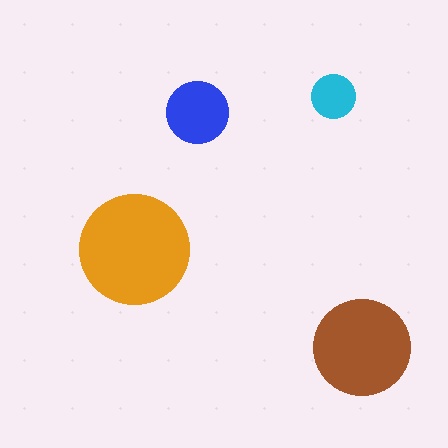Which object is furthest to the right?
The brown circle is rightmost.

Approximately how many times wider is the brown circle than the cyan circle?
About 2 times wider.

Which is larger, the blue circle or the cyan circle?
The blue one.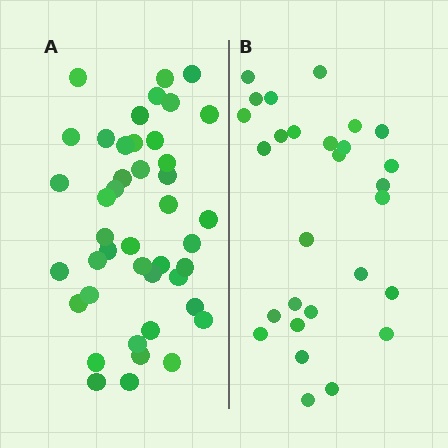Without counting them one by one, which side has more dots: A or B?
Region A (the left region) has more dots.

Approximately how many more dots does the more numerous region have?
Region A has approximately 15 more dots than region B.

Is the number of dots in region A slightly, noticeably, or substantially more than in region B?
Region A has substantially more. The ratio is roughly 1.5 to 1.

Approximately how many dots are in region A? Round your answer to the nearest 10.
About 40 dots. (The exact count is 43, which rounds to 40.)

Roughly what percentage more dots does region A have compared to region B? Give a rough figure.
About 55% more.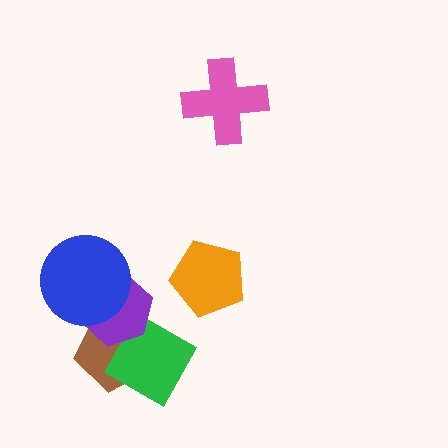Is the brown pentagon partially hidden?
Yes, it is partially covered by another shape.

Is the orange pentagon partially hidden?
No, no other shape covers it.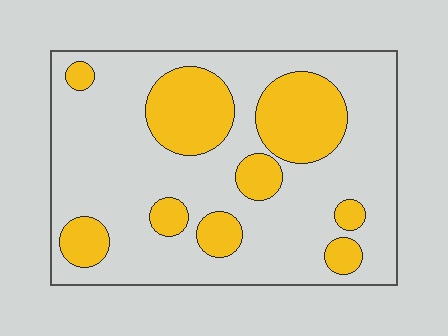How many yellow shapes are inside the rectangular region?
9.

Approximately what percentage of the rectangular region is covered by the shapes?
Approximately 30%.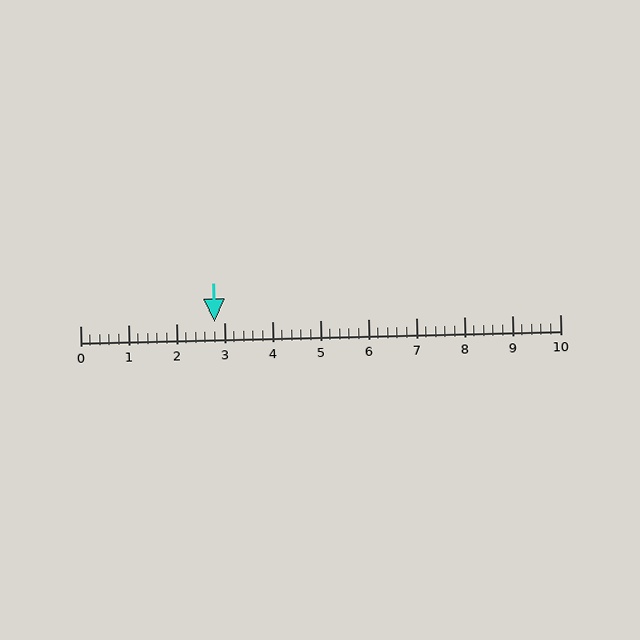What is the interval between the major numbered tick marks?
The major tick marks are spaced 1 units apart.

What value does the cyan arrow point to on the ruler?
The cyan arrow points to approximately 2.8.